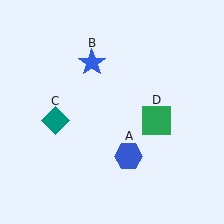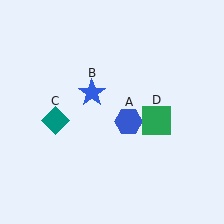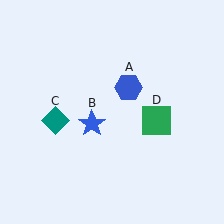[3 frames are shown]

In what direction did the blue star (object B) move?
The blue star (object B) moved down.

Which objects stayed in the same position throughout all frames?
Teal diamond (object C) and green square (object D) remained stationary.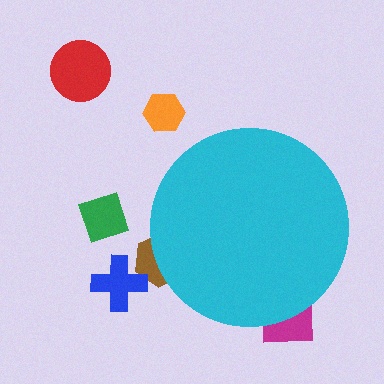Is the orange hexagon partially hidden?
No, the orange hexagon is fully visible.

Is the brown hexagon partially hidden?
Yes, the brown hexagon is partially hidden behind the cyan circle.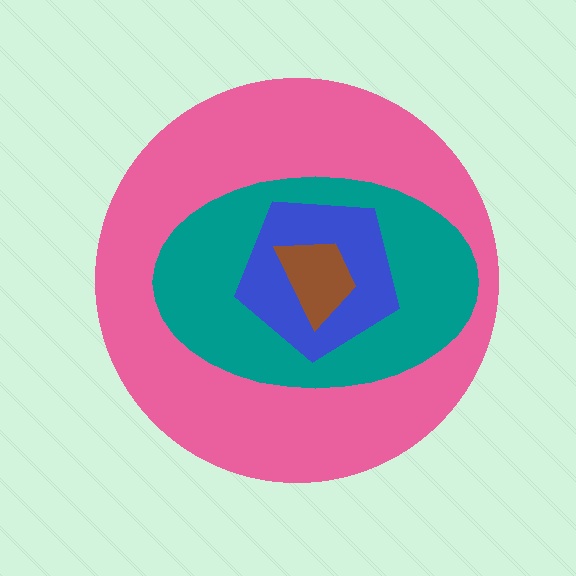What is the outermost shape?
The pink circle.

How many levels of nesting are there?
4.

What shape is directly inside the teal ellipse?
The blue pentagon.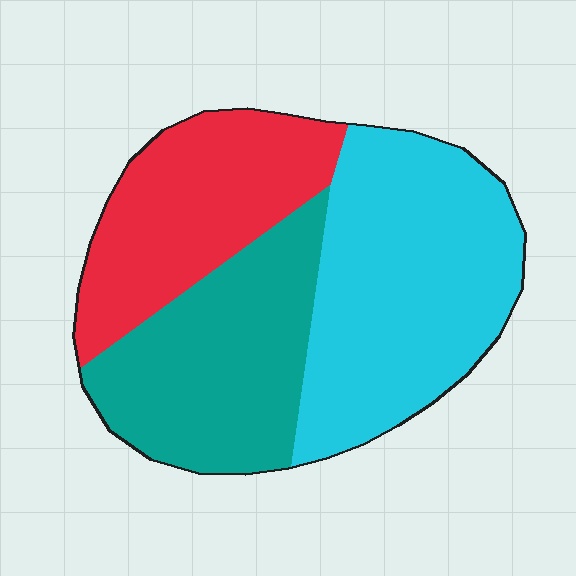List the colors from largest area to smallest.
From largest to smallest: cyan, teal, red.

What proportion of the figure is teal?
Teal covers around 30% of the figure.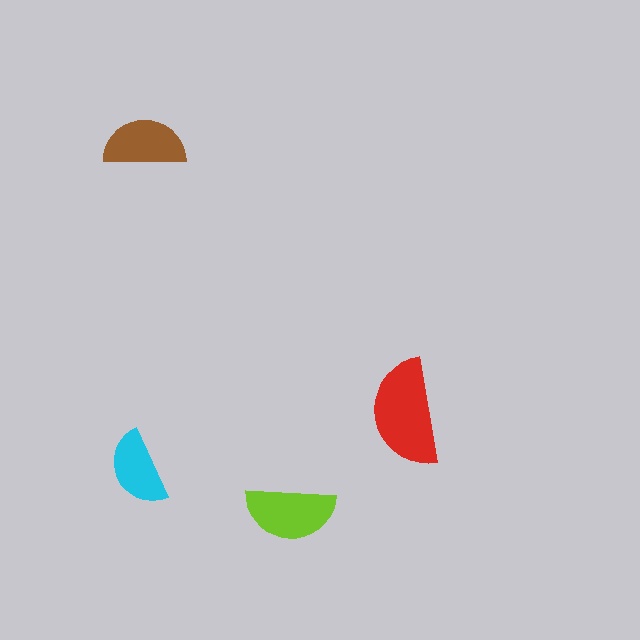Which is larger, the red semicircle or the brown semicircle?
The red one.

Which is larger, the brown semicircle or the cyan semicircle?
The brown one.